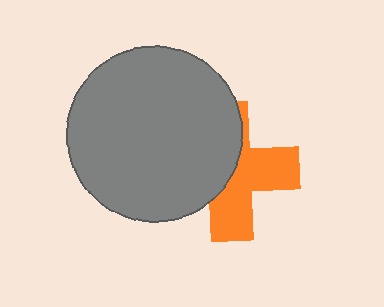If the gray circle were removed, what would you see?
You would see the complete orange cross.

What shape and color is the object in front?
The object in front is a gray circle.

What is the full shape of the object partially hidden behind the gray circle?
The partially hidden object is an orange cross.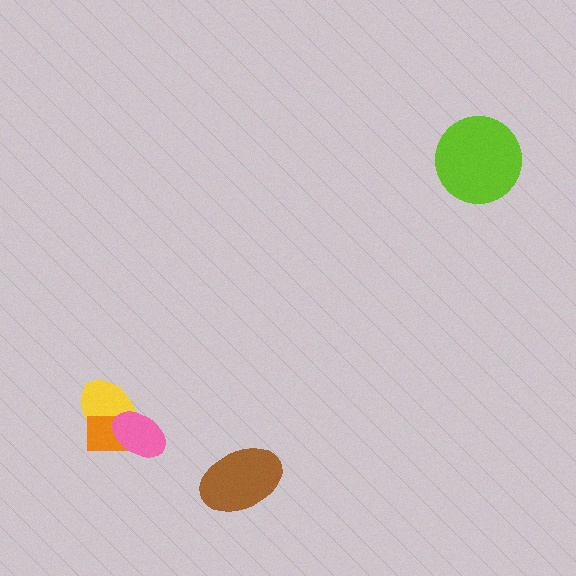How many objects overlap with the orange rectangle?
2 objects overlap with the orange rectangle.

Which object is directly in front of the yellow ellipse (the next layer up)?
The orange rectangle is directly in front of the yellow ellipse.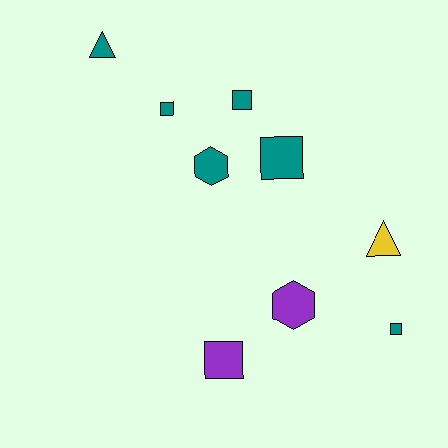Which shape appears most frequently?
Square, with 5 objects.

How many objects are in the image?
There are 9 objects.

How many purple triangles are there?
There are no purple triangles.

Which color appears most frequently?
Teal, with 6 objects.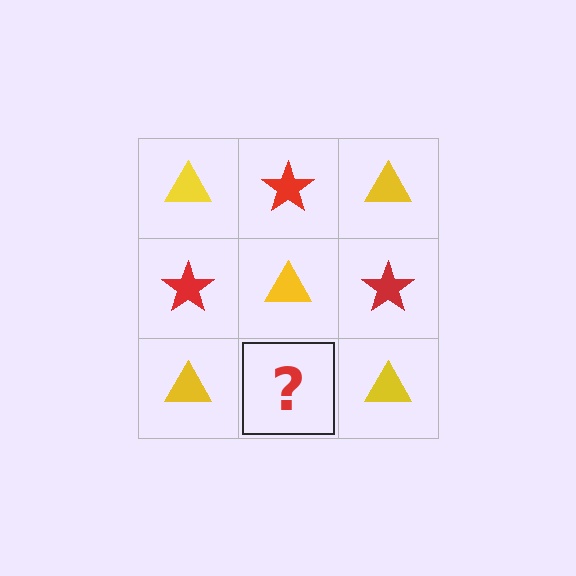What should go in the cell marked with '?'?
The missing cell should contain a red star.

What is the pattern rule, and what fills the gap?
The rule is that it alternates yellow triangle and red star in a checkerboard pattern. The gap should be filled with a red star.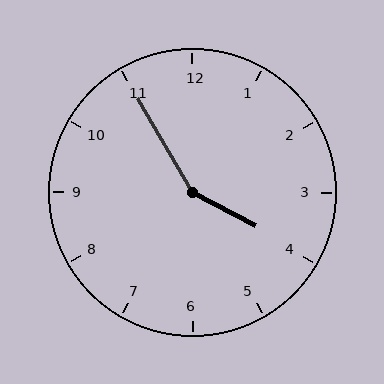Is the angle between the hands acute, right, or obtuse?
It is obtuse.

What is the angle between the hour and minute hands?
Approximately 148 degrees.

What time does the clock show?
3:55.